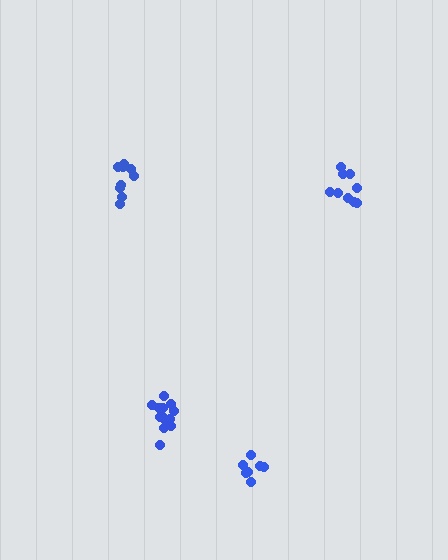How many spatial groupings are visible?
There are 4 spatial groupings.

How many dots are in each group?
Group 1: 13 dots, Group 2: 9 dots, Group 3: 9 dots, Group 4: 7 dots (38 total).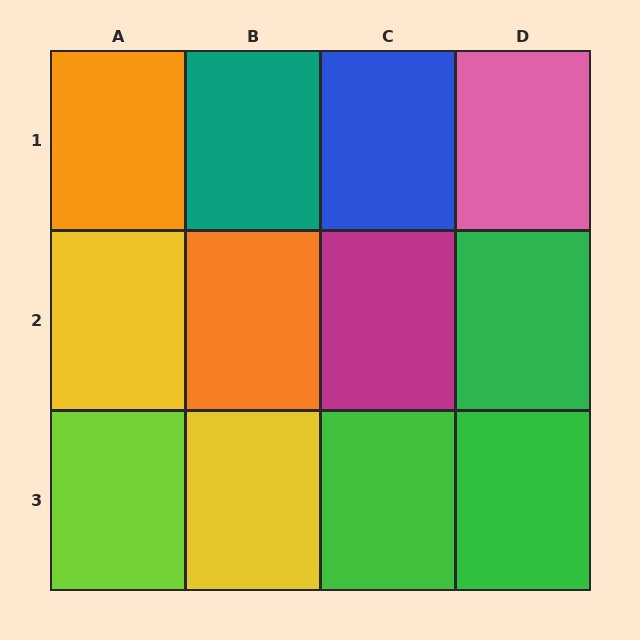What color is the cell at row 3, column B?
Yellow.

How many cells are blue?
1 cell is blue.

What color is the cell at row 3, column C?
Green.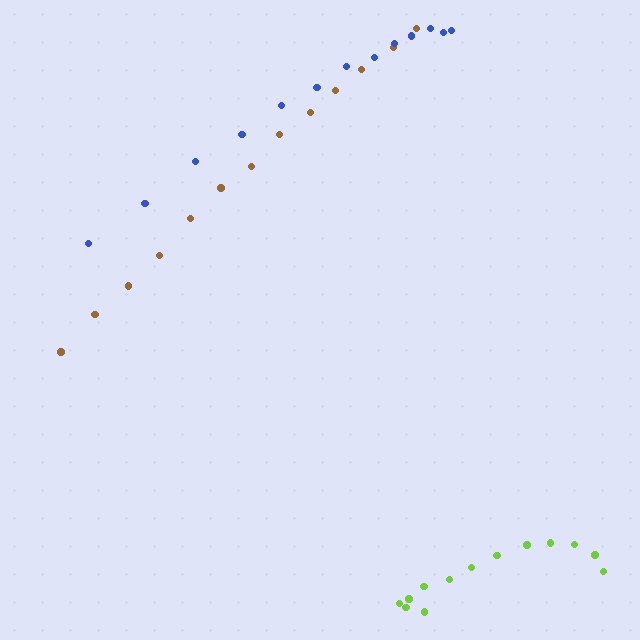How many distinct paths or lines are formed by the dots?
There are 3 distinct paths.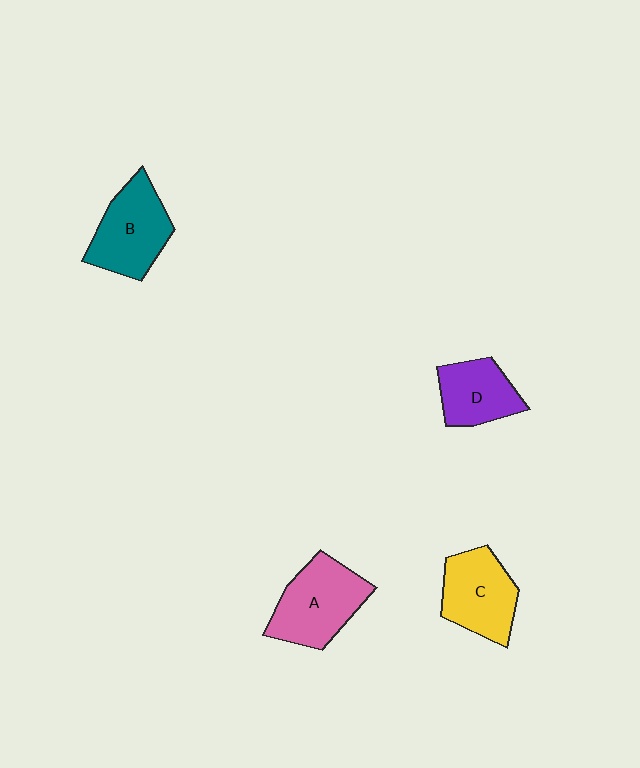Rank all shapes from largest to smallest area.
From largest to smallest: A (pink), B (teal), C (yellow), D (purple).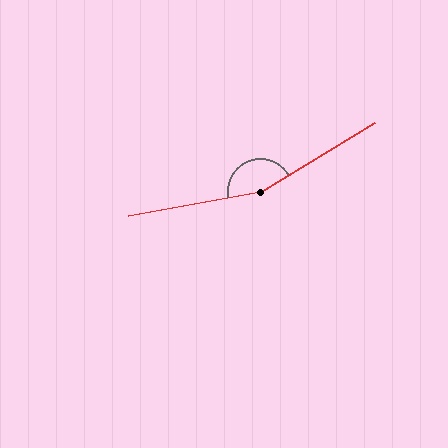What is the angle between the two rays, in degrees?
Approximately 159 degrees.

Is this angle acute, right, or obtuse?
It is obtuse.